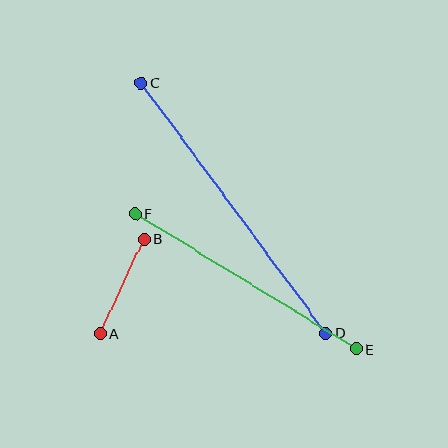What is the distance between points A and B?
The distance is approximately 104 pixels.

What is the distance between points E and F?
The distance is approximately 259 pixels.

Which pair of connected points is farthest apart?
Points C and D are farthest apart.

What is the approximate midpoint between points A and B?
The midpoint is at approximately (122, 286) pixels.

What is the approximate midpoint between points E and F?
The midpoint is at approximately (246, 282) pixels.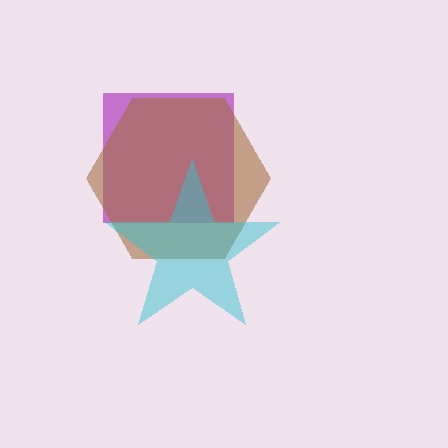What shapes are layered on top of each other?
The layered shapes are: a purple square, a brown hexagon, a cyan star.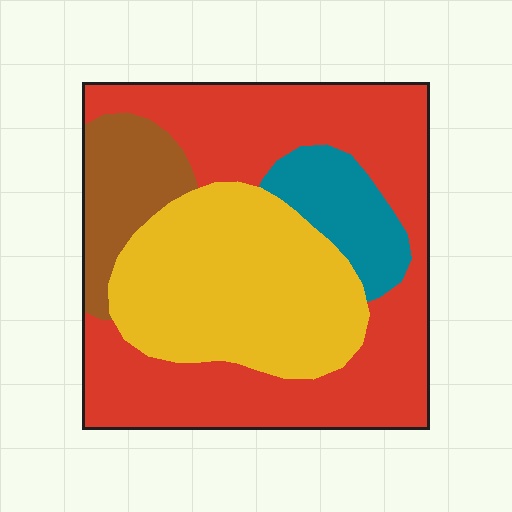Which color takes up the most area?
Red, at roughly 50%.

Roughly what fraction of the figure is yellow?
Yellow covers roughly 30% of the figure.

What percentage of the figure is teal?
Teal takes up less than a sixth of the figure.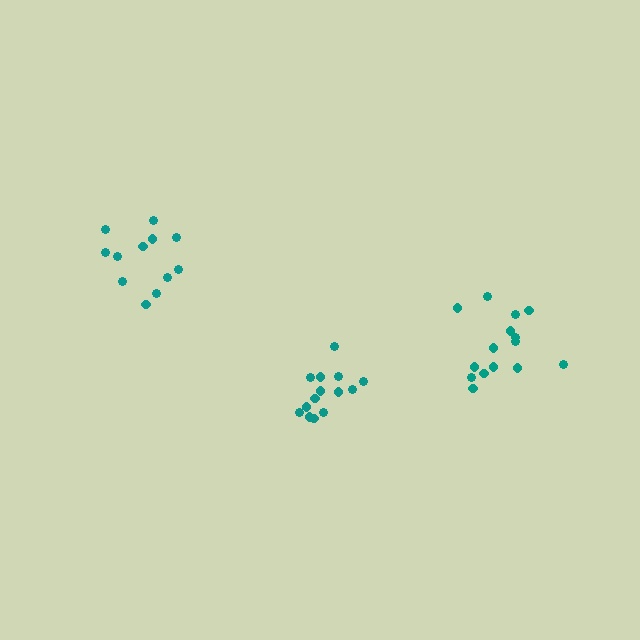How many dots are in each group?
Group 1: 12 dots, Group 2: 14 dots, Group 3: 15 dots (41 total).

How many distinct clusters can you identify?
There are 3 distinct clusters.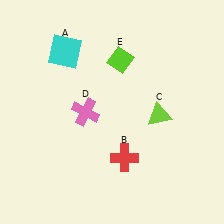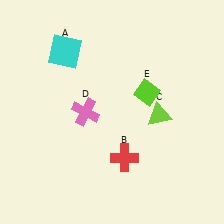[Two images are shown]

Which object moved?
The lime diamond (E) moved down.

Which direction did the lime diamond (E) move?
The lime diamond (E) moved down.